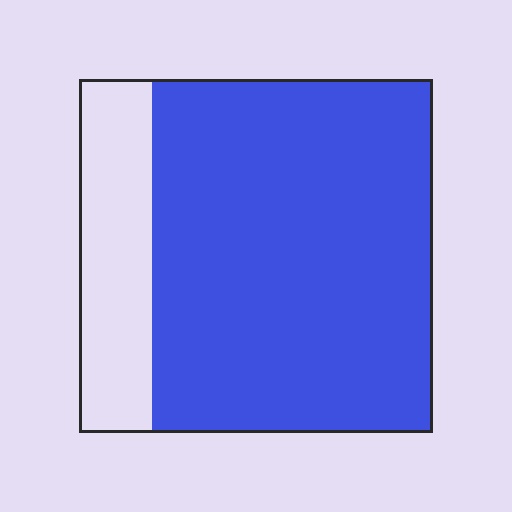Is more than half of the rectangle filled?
Yes.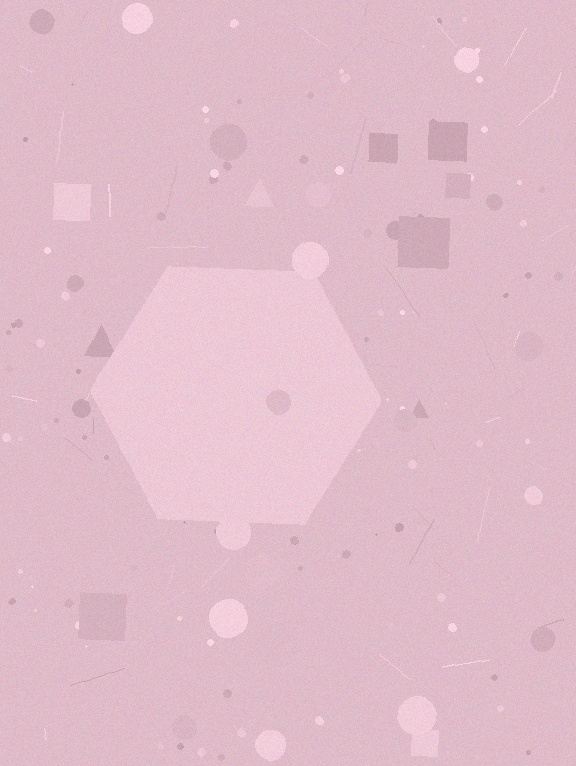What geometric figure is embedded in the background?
A hexagon is embedded in the background.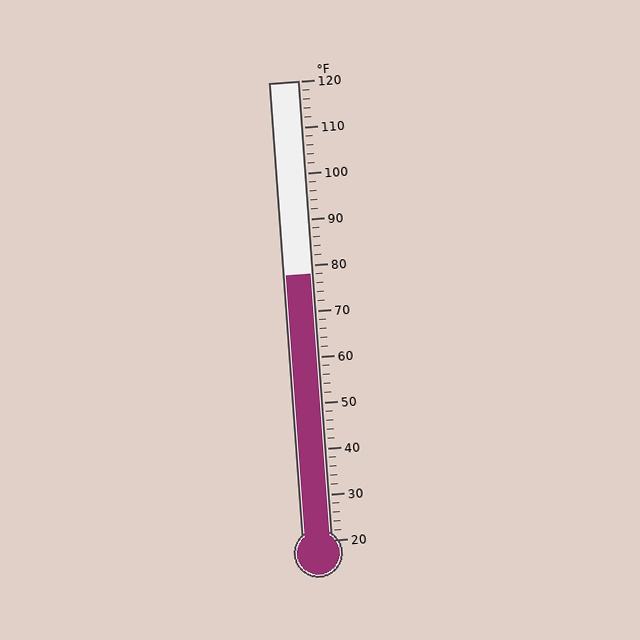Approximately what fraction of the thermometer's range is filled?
The thermometer is filled to approximately 60% of its range.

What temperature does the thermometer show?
The thermometer shows approximately 78°F.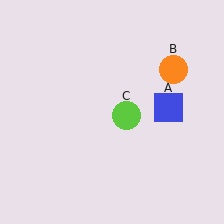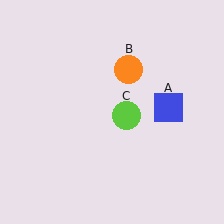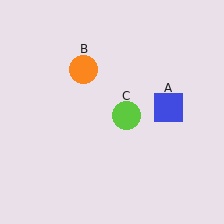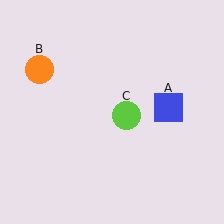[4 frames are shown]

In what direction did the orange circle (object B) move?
The orange circle (object B) moved left.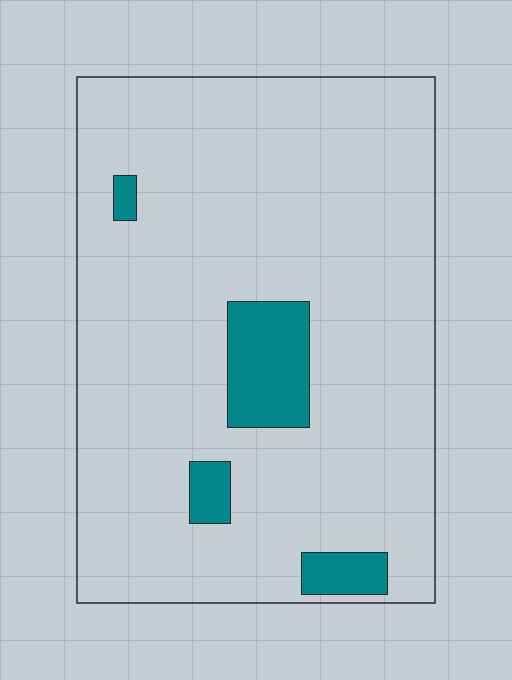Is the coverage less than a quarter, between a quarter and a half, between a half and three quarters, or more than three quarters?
Less than a quarter.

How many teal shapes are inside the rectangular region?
4.